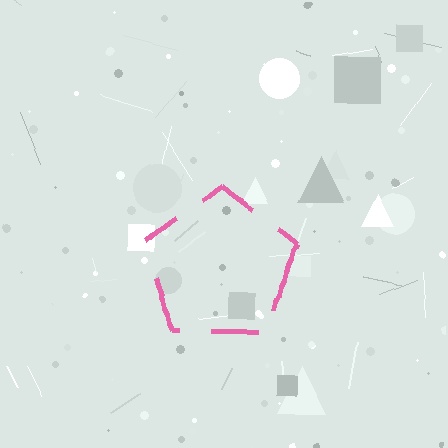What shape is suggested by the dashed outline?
The dashed outline suggests a pentagon.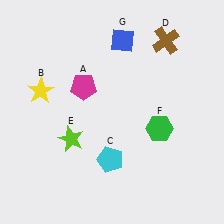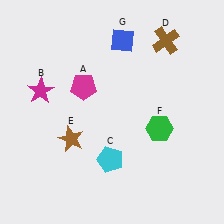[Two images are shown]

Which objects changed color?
B changed from yellow to magenta. E changed from lime to brown.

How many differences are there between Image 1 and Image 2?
There are 2 differences between the two images.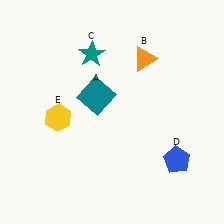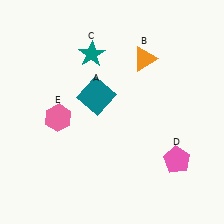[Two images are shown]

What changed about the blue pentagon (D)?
In Image 1, D is blue. In Image 2, it changed to pink.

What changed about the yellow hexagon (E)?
In Image 1, E is yellow. In Image 2, it changed to pink.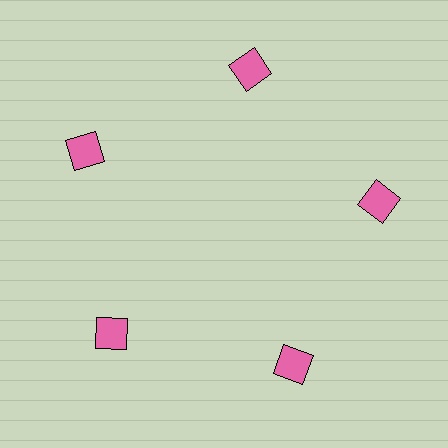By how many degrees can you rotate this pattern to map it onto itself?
The pattern maps onto itself every 72 degrees of rotation.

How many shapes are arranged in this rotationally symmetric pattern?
There are 5 shapes, arranged in 5 groups of 1.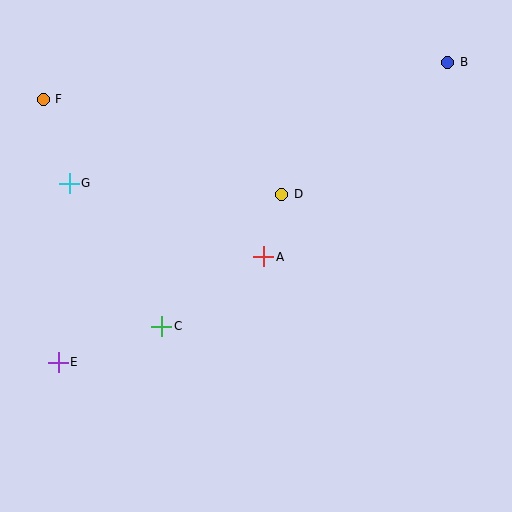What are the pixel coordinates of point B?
Point B is at (448, 62).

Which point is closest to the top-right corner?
Point B is closest to the top-right corner.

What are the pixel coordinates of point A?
Point A is at (264, 257).